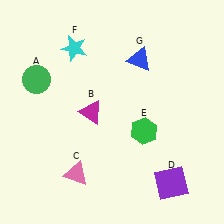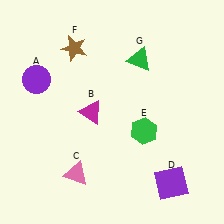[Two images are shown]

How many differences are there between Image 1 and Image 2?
There are 3 differences between the two images.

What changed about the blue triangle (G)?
In Image 1, G is blue. In Image 2, it changed to green.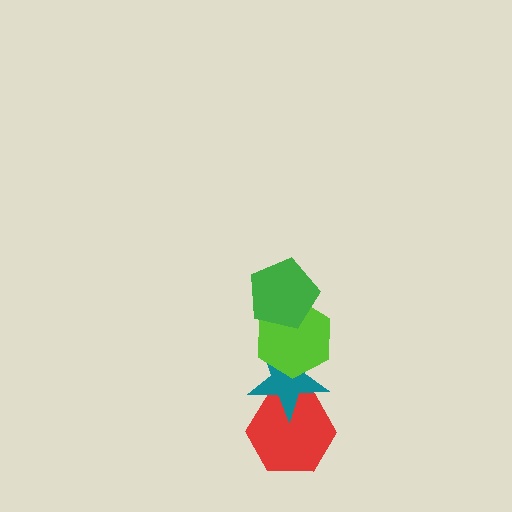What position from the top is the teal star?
The teal star is 3rd from the top.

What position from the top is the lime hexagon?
The lime hexagon is 2nd from the top.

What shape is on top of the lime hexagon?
The green pentagon is on top of the lime hexagon.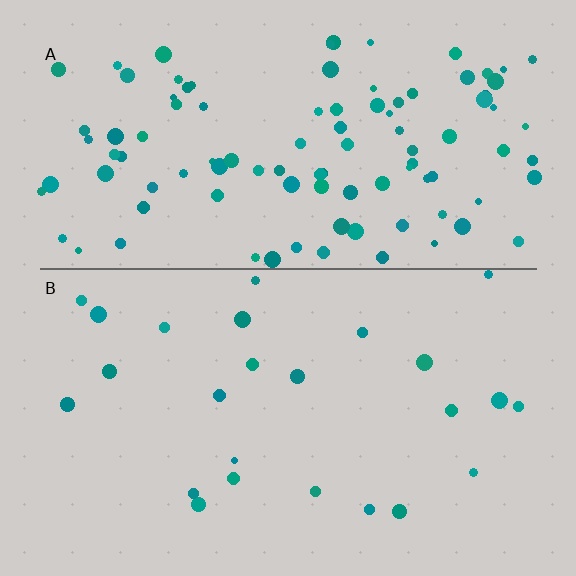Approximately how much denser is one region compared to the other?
Approximately 4.1× — region A over region B.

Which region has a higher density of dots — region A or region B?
A (the top).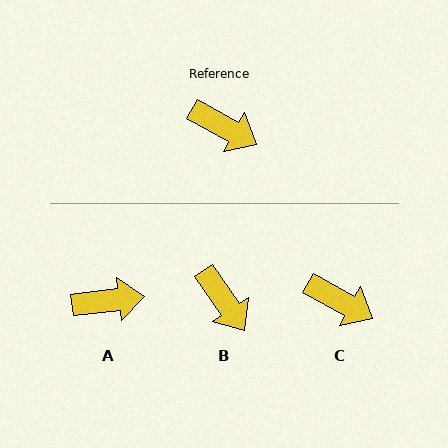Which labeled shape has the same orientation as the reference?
C.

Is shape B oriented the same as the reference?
No, it is off by about 27 degrees.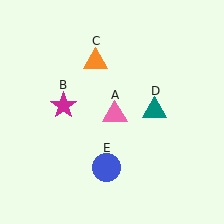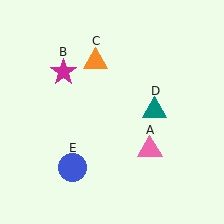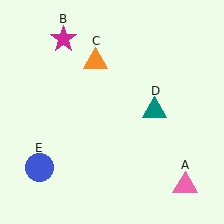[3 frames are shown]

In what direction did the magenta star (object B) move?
The magenta star (object B) moved up.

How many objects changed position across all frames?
3 objects changed position: pink triangle (object A), magenta star (object B), blue circle (object E).